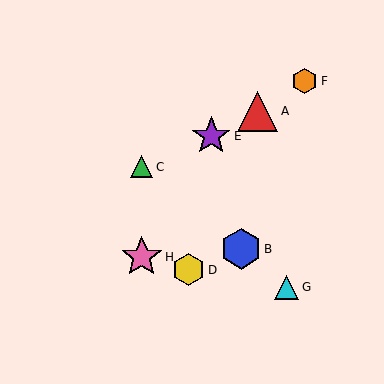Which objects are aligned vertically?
Objects C, H are aligned vertically.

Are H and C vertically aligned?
Yes, both are at x≈142.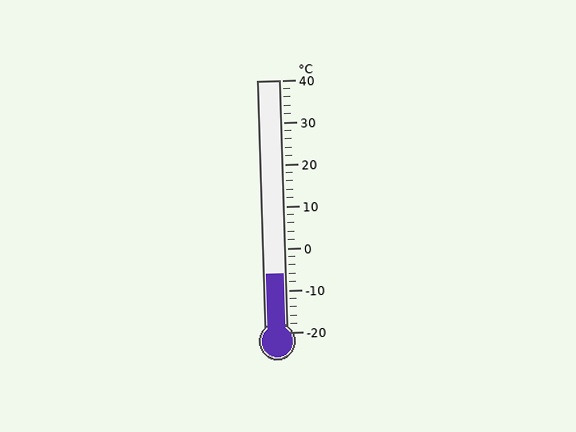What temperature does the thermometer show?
The thermometer shows approximately -6°C.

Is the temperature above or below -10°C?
The temperature is above -10°C.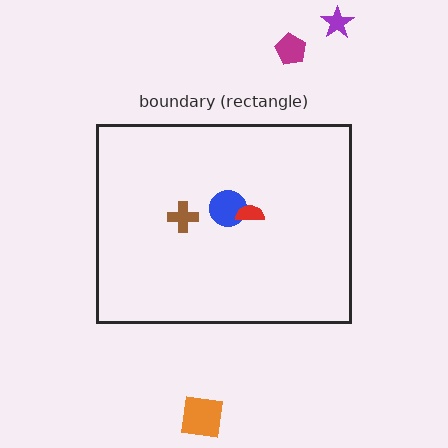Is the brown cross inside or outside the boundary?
Inside.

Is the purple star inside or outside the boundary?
Outside.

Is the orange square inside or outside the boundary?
Outside.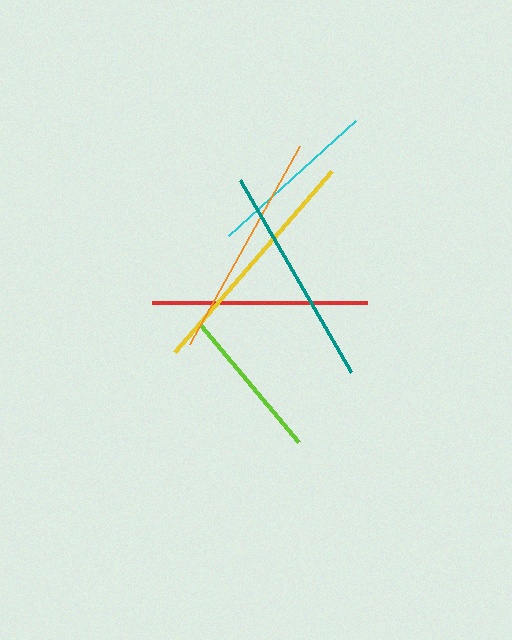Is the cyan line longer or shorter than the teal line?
The teal line is longer than the cyan line.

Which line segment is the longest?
The yellow line is the longest at approximately 240 pixels.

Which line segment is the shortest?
The lime line is the shortest at approximately 152 pixels.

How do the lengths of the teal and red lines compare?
The teal and red lines are approximately the same length.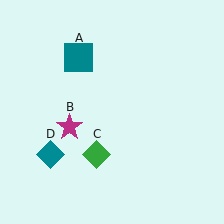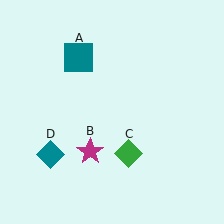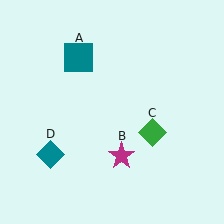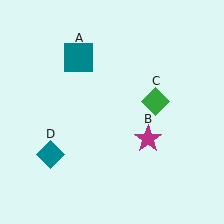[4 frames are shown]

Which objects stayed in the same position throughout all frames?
Teal square (object A) and teal diamond (object D) remained stationary.